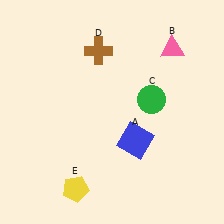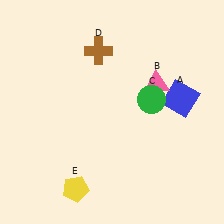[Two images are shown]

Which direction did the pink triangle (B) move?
The pink triangle (B) moved down.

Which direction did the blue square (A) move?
The blue square (A) moved right.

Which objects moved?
The objects that moved are: the blue square (A), the pink triangle (B).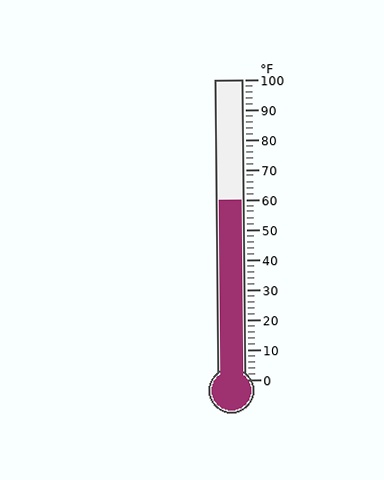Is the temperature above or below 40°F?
The temperature is above 40°F.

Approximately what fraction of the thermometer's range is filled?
The thermometer is filled to approximately 60% of its range.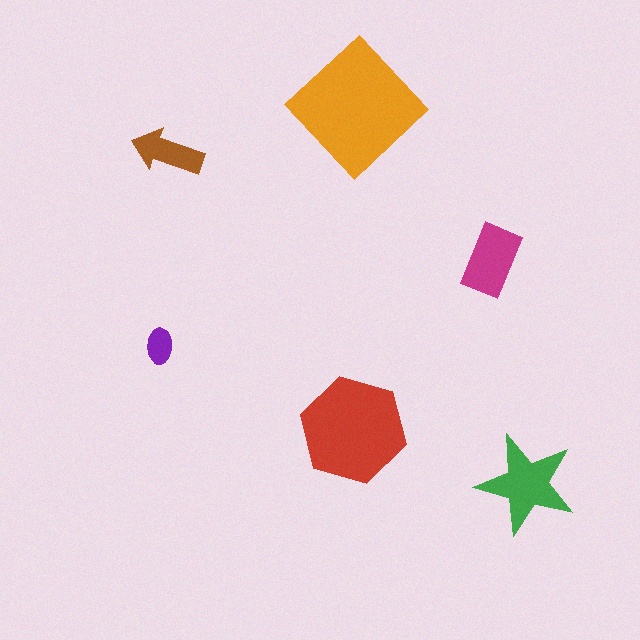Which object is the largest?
The orange diamond.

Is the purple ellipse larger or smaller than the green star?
Smaller.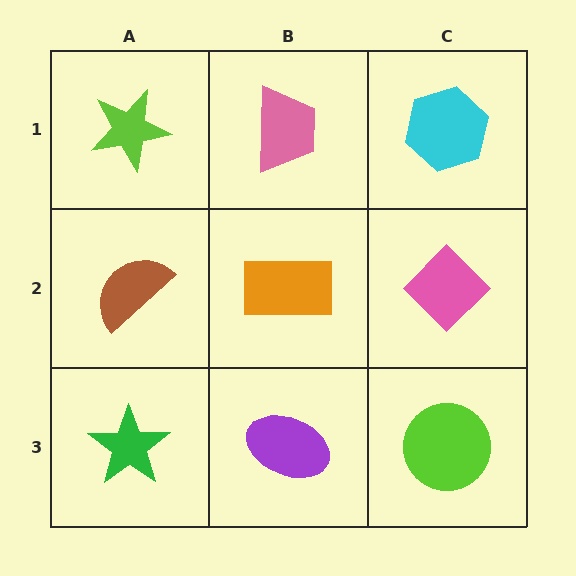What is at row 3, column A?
A green star.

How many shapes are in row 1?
3 shapes.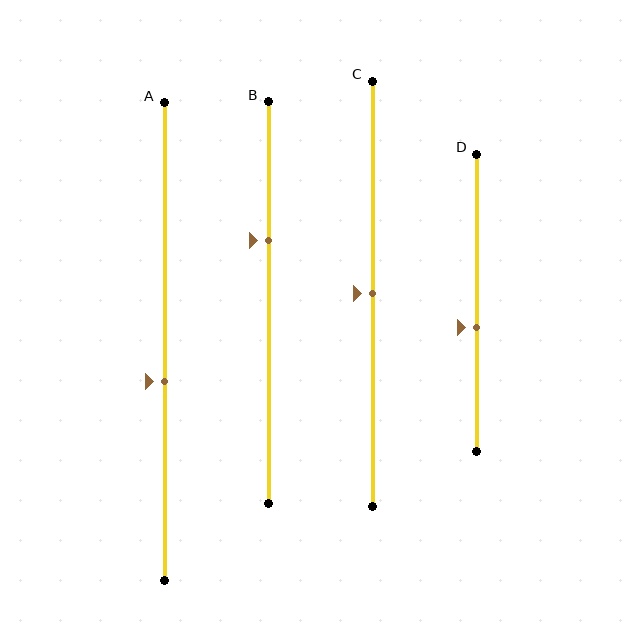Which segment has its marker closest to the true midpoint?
Segment C has its marker closest to the true midpoint.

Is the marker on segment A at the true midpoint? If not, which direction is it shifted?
No, the marker on segment A is shifted downward by about 8% of the segment length.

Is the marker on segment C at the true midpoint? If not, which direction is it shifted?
Yes, the marker on segment C is at the true midpoint.